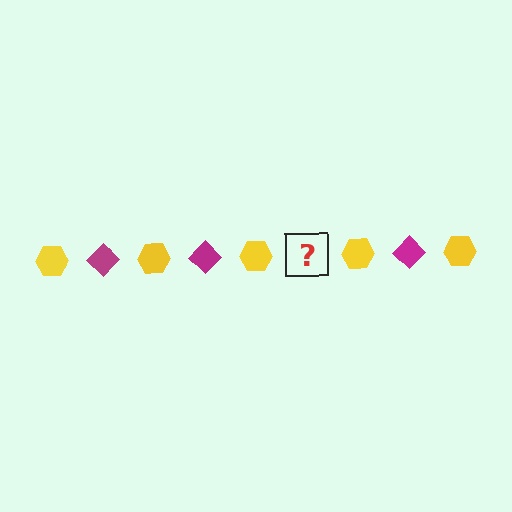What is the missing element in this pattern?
The missing element is a magenta diamond.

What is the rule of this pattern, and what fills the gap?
The rule is that the pattern alternates between yellow hexagon and magenta diamond. The gap should be filled with a magenta diamond.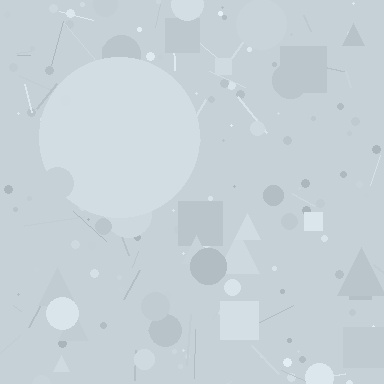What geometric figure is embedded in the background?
A circle is embedded in the background.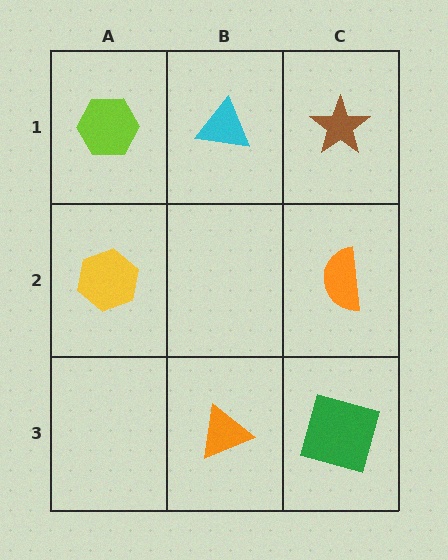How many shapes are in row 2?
2 shapes.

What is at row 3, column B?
An orange triangle.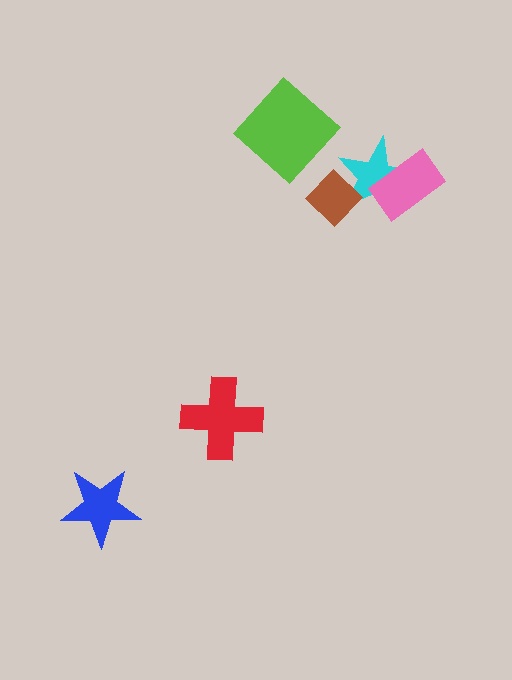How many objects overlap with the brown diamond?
1 object overlaps with the brown diamond.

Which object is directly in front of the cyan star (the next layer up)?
The pink rectangle is directly in front of the cyan star.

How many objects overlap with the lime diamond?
0 objects overlap with the lime diamond.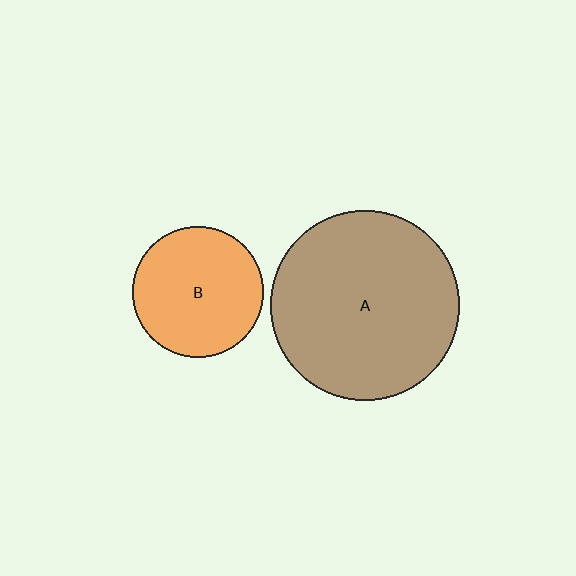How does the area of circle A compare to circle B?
Approximately 2.1 times.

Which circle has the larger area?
Circle A (brown).